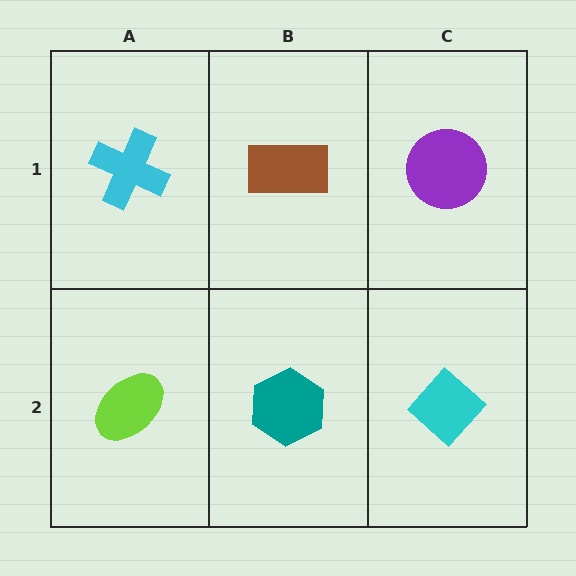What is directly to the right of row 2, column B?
A cyan diamond.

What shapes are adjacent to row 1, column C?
A cyan diamond (row 2, column C), a brown rectangle (row 1, column B).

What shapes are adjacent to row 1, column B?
A teal hexagon (row 2, column B), a cyan cross (row 1, column A), a purple circle (row 1, column C).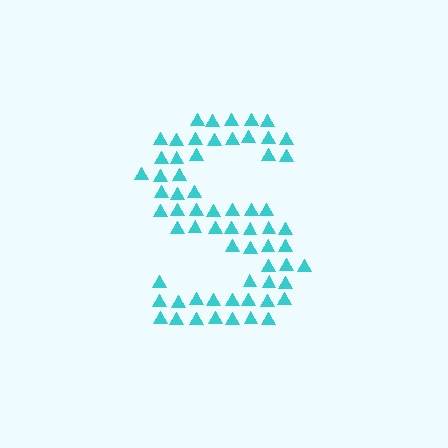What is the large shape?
The large shape is the letter S.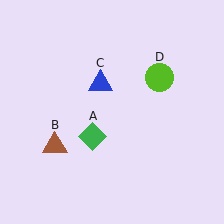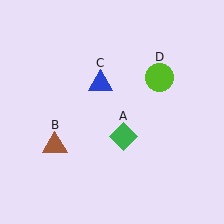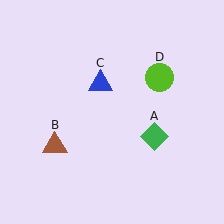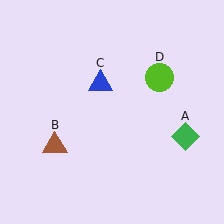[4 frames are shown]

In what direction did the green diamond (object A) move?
The green diamond (object A) moved right.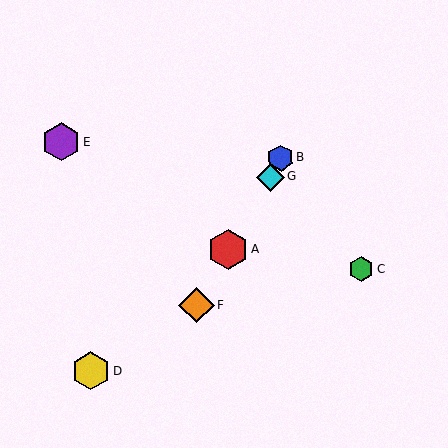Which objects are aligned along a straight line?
Objects A, B, F, G are aligned along a straight line.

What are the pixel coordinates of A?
Object A is at (228, 249).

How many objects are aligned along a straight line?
4 objects (A, B, F, G) are aligned along a straight line.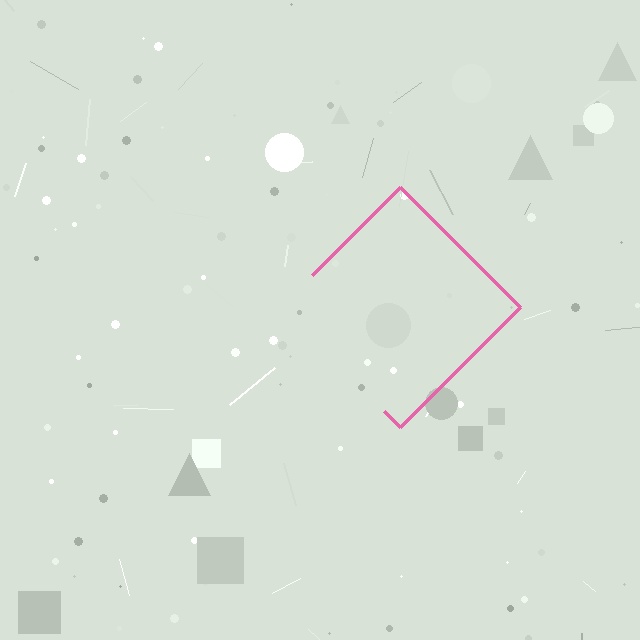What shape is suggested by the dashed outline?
The dashed outline suggests a diamond.